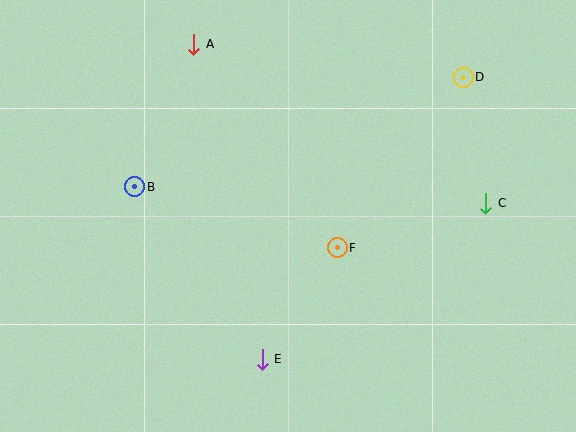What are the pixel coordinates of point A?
Point A is at (194, 44).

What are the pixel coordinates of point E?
Point E is at (262, 359).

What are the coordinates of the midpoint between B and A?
The midpoint between B and A is at (164, 116).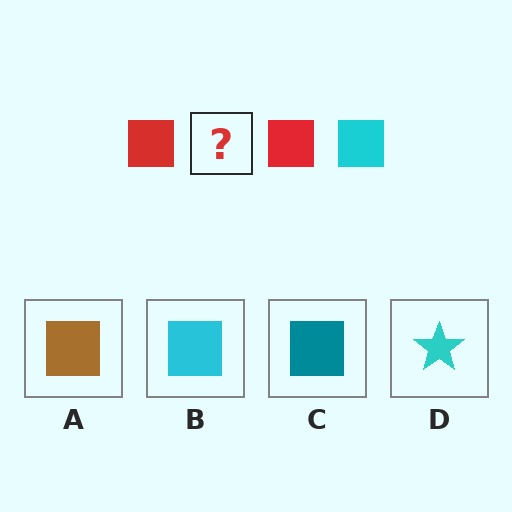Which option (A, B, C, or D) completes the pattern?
B.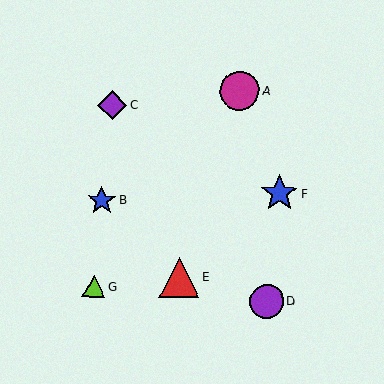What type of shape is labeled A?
Shape A is a magenta circle.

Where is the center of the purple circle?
The center of the purple circle is at (267, 301).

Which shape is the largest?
The red triangle (labeled E) is the largest.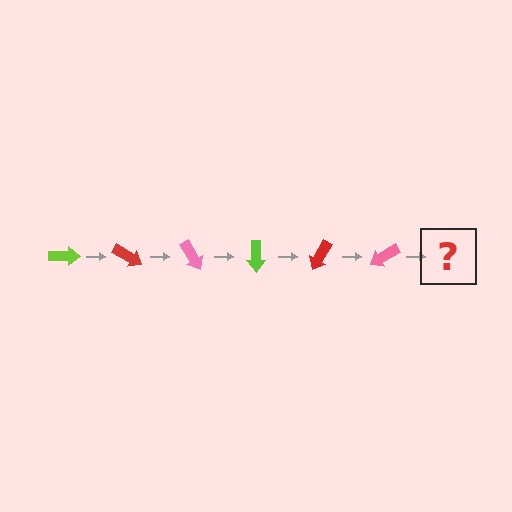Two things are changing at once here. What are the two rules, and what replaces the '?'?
The two rules are that it rotates 30 degrees each step and the color cycles through lime, red, and pink. The '?' should be a lime arrow, rotated 180 degrees from the start.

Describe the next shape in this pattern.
It should be a lime arrow, rotated 180 degrees from the start.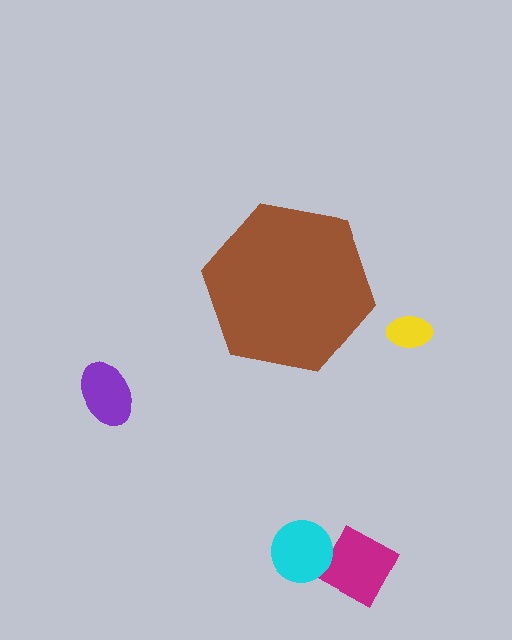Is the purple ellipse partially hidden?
No, the purple ellipse is fully visible.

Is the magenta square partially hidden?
No, the magenta square is fully visible.